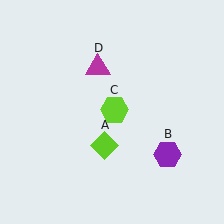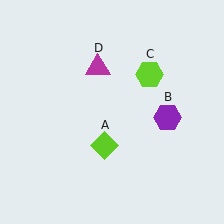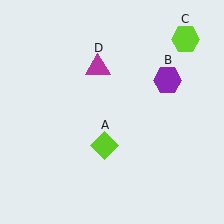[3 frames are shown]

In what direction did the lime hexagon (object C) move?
The lime hexagon (object C) moved up and to the right.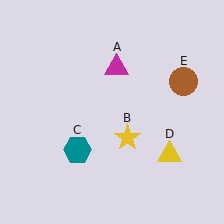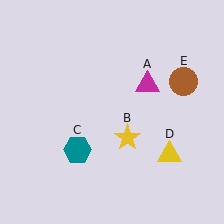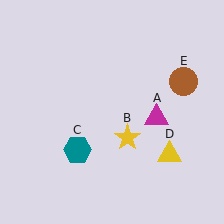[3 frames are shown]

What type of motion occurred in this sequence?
The magenta triangle (object A) rotated clockwise around the center of the scene.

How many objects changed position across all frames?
1 object changed position: magenta triangle (object A).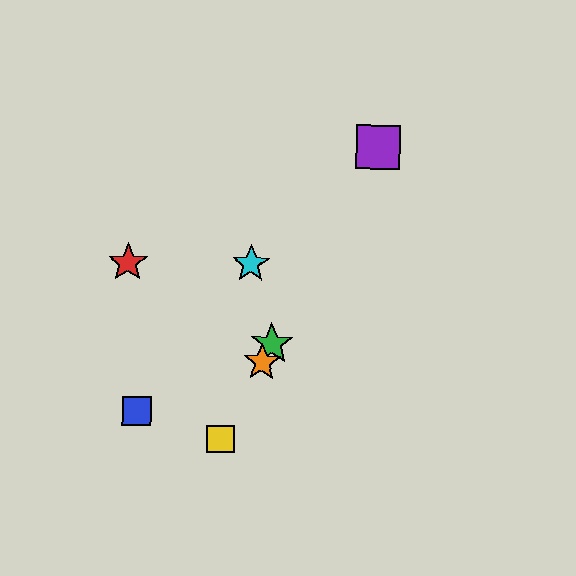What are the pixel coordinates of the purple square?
The purple square is at (378, 147).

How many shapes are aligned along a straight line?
4 shapes (the green star, the yellow square, the purple square, the orange star) are aligned along a straight line.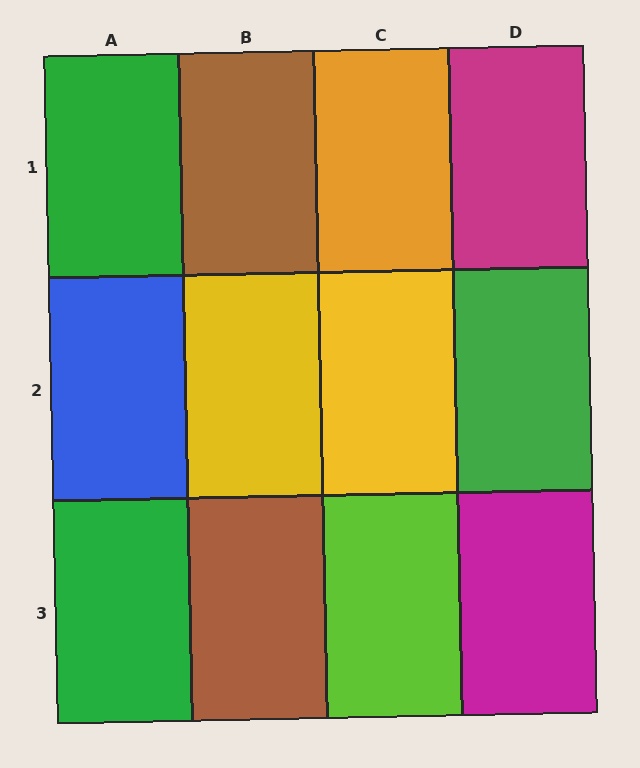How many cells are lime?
1 cell is lime.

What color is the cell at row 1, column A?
Green.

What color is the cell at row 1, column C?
Orange.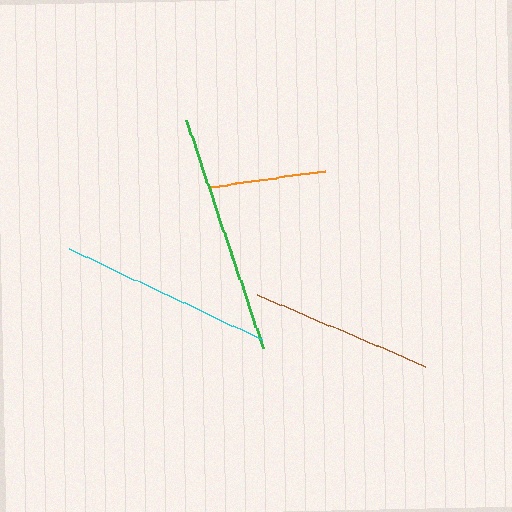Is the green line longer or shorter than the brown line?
The green line is longer than the brown line.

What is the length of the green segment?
The green segment is approximately 241 pixels long.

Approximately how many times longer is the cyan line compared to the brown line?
The cyan line is approximately 1.2 times the length of the brown line.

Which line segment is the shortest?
The orange line is the shortest at approximately 116 pixels.